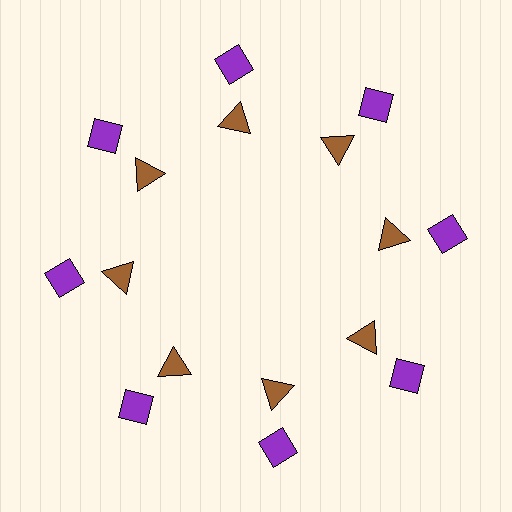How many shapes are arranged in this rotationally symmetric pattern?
There are 16 shapes, arranged in 8 groups of 2.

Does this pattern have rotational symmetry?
Yes, this pattern has 8-fold rotational symmetry. It looks the same after rotating 45 degrees around the center.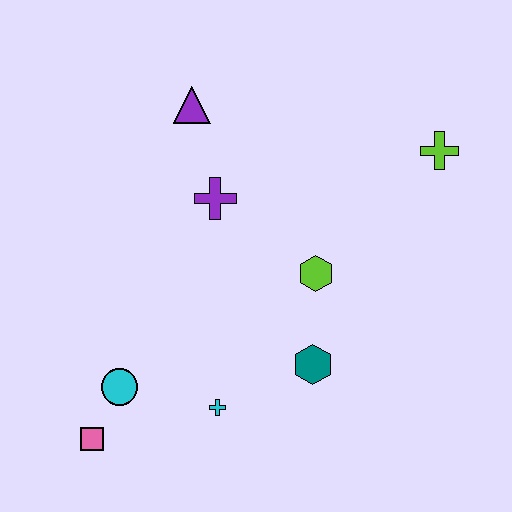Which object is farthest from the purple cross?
The pink square is farthest from the purple cross.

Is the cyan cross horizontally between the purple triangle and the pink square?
No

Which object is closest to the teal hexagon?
The lime hexagon is closest to the teal hexagon.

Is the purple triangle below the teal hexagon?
No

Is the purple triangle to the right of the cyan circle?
Yes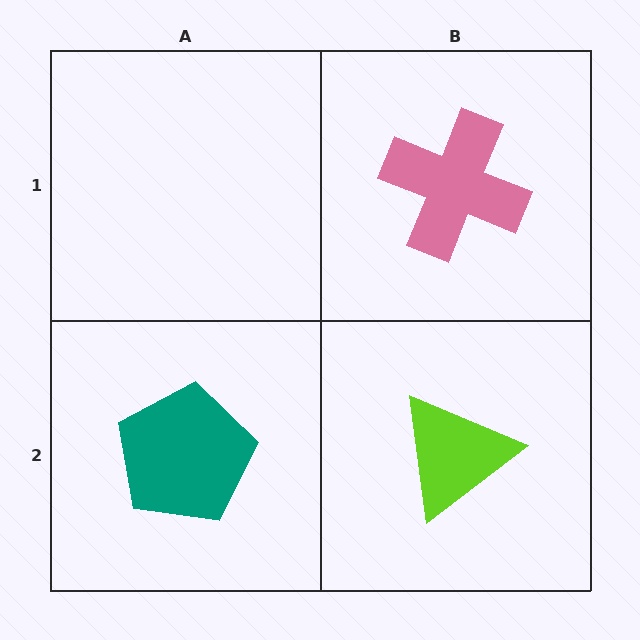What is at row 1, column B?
A pink cross.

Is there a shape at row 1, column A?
No, that cell is empty.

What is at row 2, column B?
A lime triangle.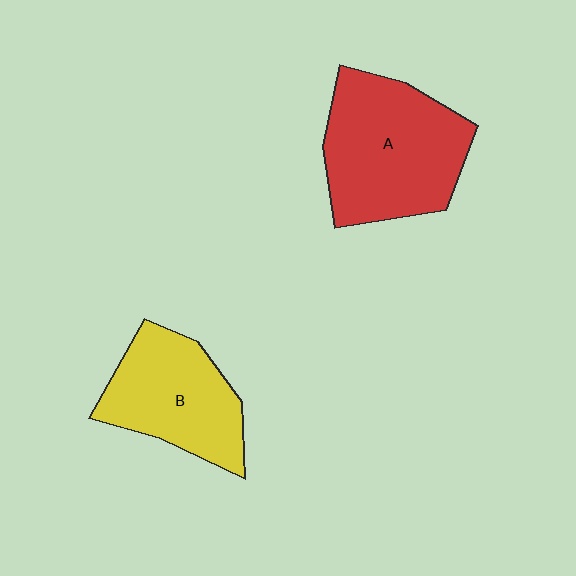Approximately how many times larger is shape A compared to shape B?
Approximately 1.3 times.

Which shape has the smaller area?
Shape B (yellow).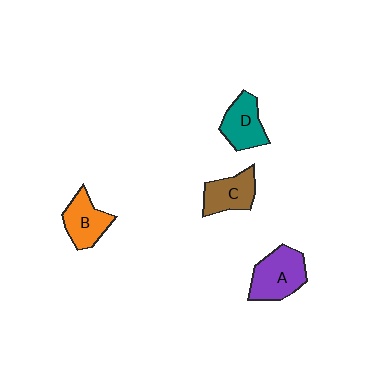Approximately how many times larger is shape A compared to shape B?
Approximately 1.3 times.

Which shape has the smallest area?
Shape C (brown).